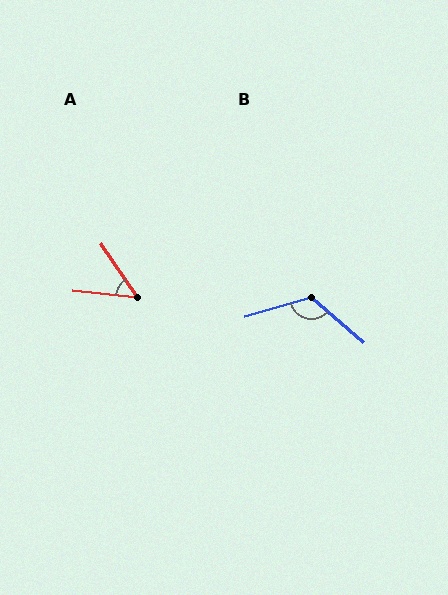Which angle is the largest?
B, at approximately 124 degrees.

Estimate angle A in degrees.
Approximately 50 degrees.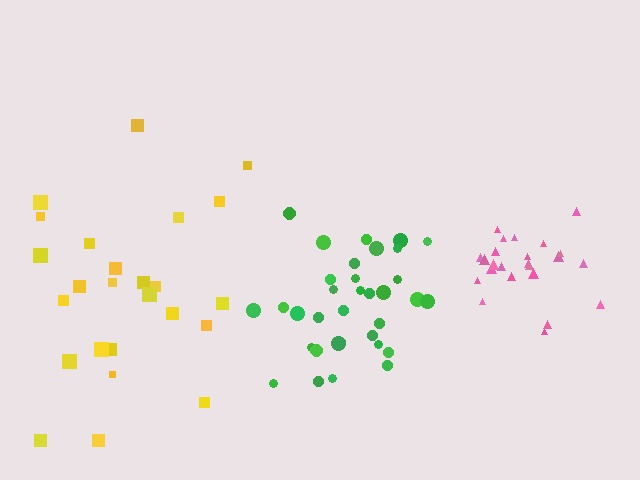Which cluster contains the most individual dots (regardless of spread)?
Green (34).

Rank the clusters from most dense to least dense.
pink, green, yellow.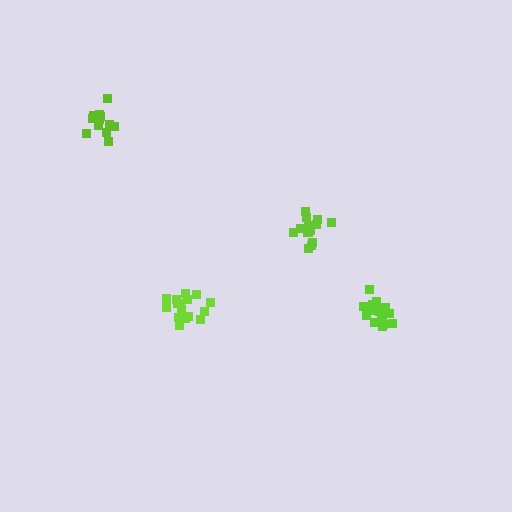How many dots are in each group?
Group 1: 18 dots, Group 2: 18 dots, Group 3: 14 dots, Group 4: 13 dots (63 total).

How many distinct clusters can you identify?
There are 4 distinct clusters.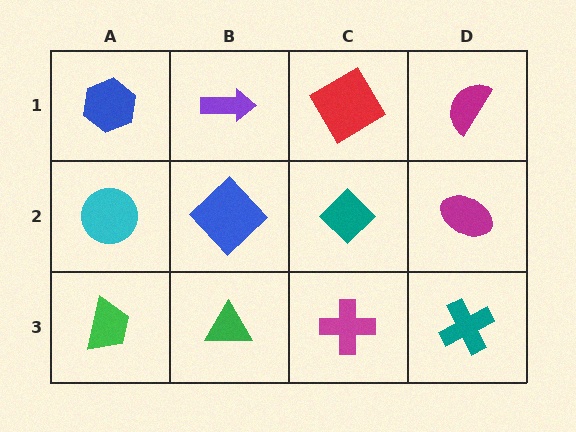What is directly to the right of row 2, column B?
A teal diamond.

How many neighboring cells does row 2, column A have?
3.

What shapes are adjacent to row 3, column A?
A cyan circle (row 2, column A), a green triangle (row 3, column B).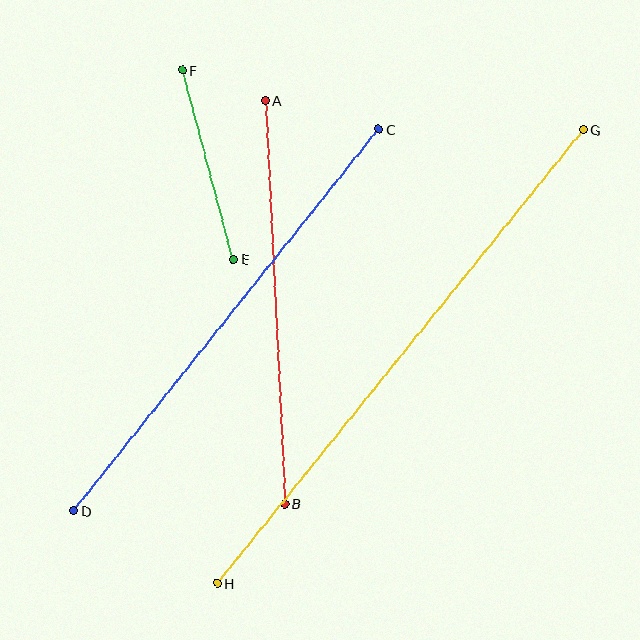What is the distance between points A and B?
The distance is approximately 404 pixels.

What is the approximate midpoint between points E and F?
The midpoint is at approximately (208, 165) pixels.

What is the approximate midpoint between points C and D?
The midpoint is at approximately (226, 320) pixels.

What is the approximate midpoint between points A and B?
The midpoint is at approximately (275, 302) pixels.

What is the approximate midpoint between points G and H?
The midpoint is at approximately (400, 357) pixels.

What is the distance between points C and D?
The distance is approximately 488 pixels.